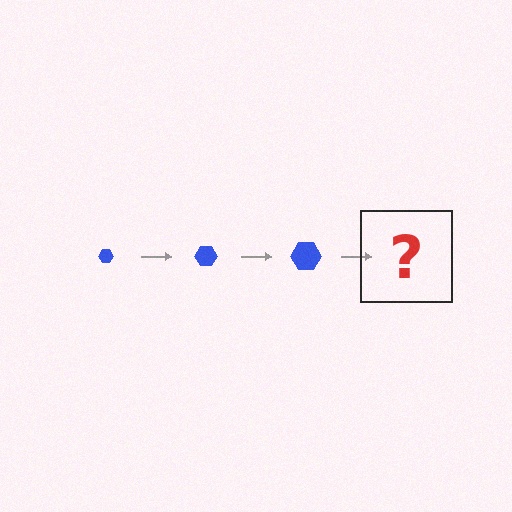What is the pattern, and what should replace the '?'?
The pattern is that the hexagon gets progressively larger each step. The '?' should be a blue hexagon, larger than the previous one.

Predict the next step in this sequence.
The next step is a blue hexagon, larger than the previous one.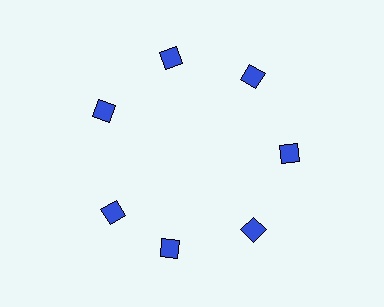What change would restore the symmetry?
The symmetry would be restored by rotating it back into even spacing with its neighbors so that all 7 squares sit at equal angles and equal distance from the center.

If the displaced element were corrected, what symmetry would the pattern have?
It would have 7-fold rotational symmetry — the pattern would map onto itself every 51 degrees.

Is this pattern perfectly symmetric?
No. The 7 blue squares are arranged in a ring, but one element near the 8 o'clock position is rotated out of alignment along the ring, breaking the 7-fold rotational symmetry.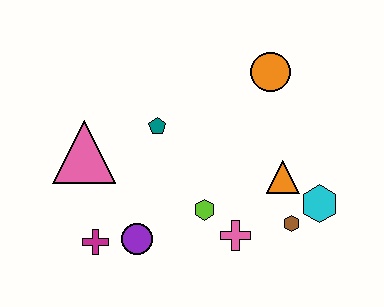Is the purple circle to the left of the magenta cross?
No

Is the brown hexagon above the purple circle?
Yes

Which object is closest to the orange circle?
The orange triangle is closest to the orange circle.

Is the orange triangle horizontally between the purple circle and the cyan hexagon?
Yes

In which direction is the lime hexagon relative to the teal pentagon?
The lime hexagon is below the teal pentagon.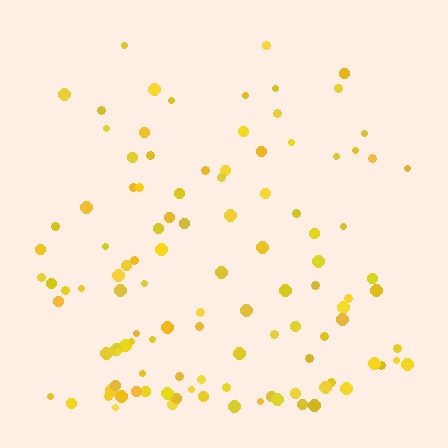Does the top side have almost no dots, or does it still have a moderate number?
Still a moderate number, just noticeably fewer than the bottom.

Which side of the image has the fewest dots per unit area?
The top.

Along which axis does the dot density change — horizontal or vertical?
Vertical.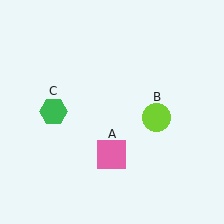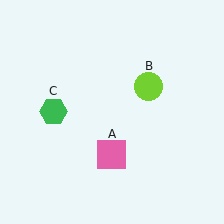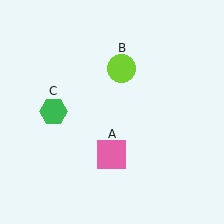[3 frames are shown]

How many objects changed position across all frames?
1 object changed position: lime circle (object B).